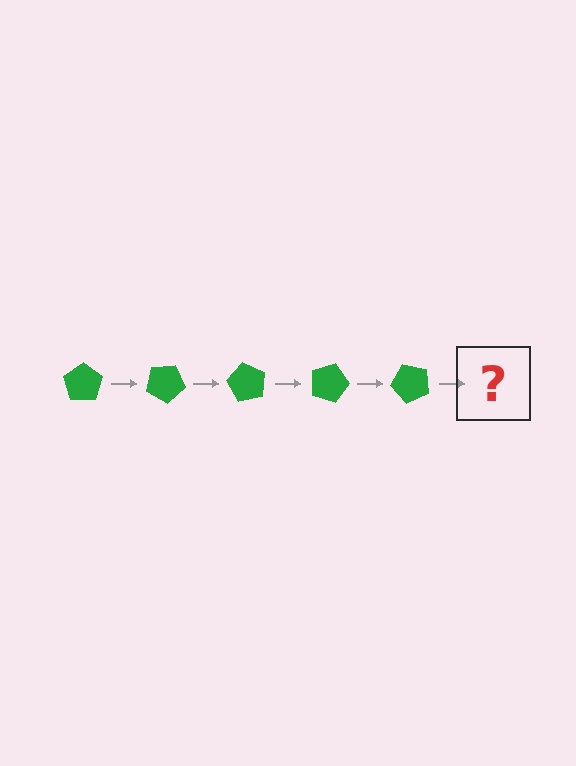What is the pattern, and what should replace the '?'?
The pattern is that the pentagon rotates 30 degrees each step. The '?' should be a green pentagon rotated 150 degrees.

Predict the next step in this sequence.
The next step is a green pentagon rotated 150 degrees.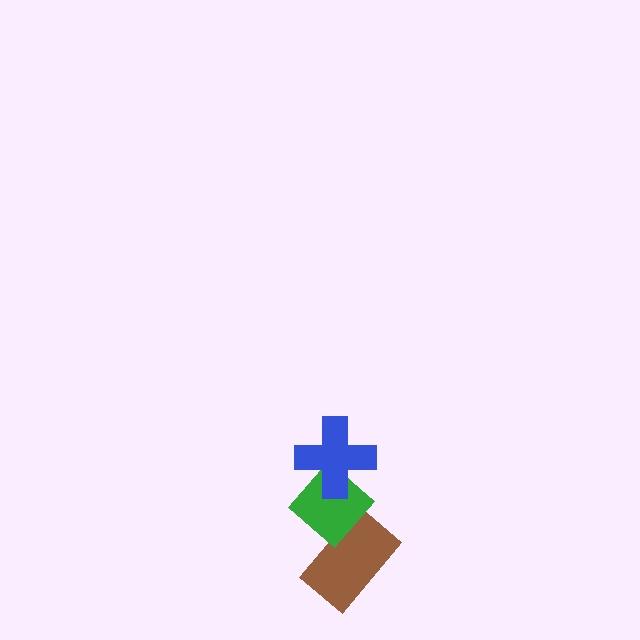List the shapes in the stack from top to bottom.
From top to bottom: the blue cross, the green diamond, the brown rectangle.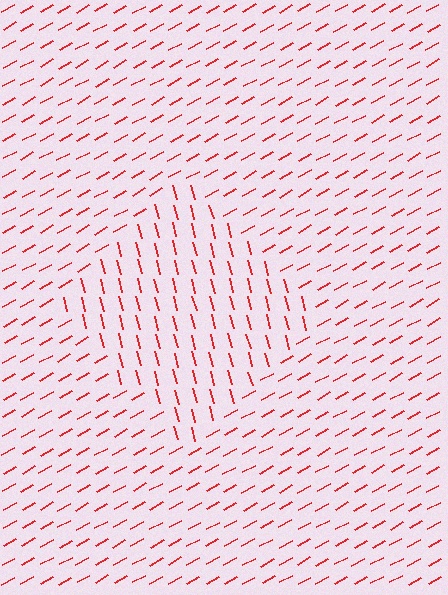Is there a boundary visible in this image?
Yes, there is a texture boundary formed by a change in line orientation.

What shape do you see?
I see a diamond.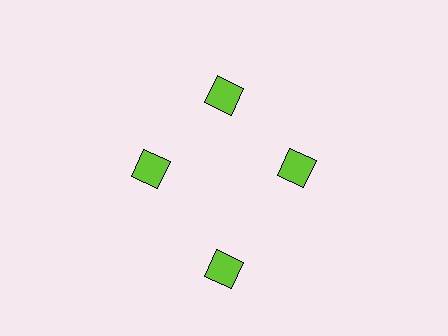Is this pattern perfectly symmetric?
No. The 4 lime squares are arranged in a ring, but one element near the 6 o'clock position is pushed outward from the center, breaking the 4-fold rotational symmetry.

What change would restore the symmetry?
The symmetry would be restored by moving it inward, back onto the ring so that all 4 squares sit at equal angles and equal distance from the center.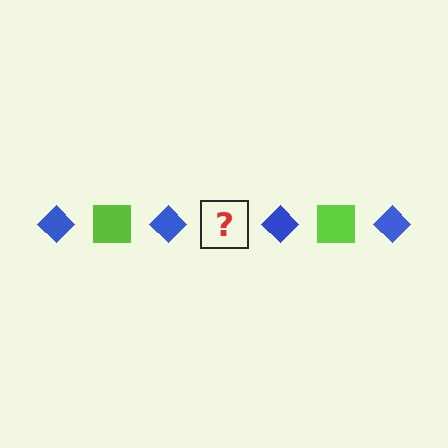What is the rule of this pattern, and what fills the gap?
The rule is that the pattern alternates between blue diamond and lime square. The gap should be filled with a lime square.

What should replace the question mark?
The question mark should be replaced with a lime square.